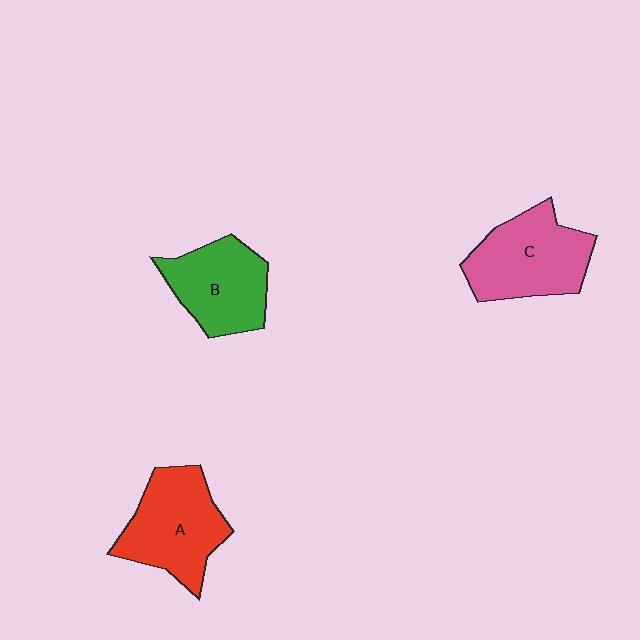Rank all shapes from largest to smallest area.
From largest to smallest: A (red), C (pink), B (green).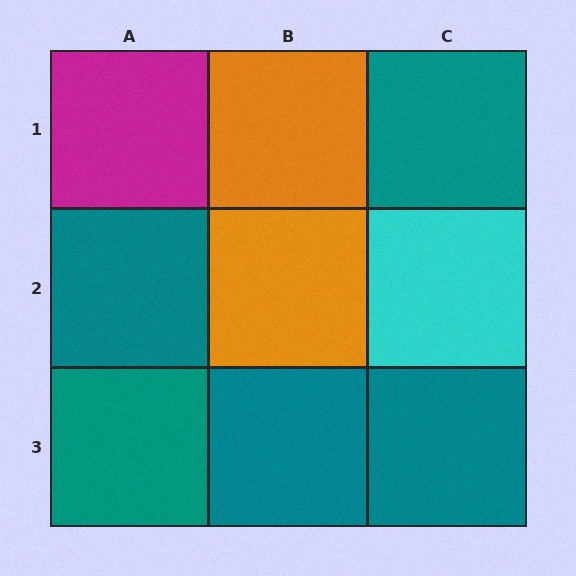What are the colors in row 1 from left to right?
Magenta, orange, teal.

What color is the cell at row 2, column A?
Teal.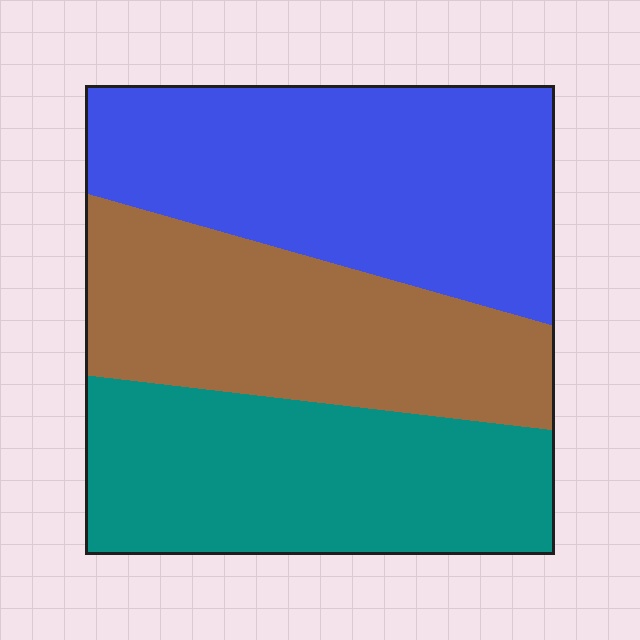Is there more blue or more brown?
Blue.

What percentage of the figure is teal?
Teal covers about 30% of the figure.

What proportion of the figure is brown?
Brown takes up about one third (1/3) of the figure.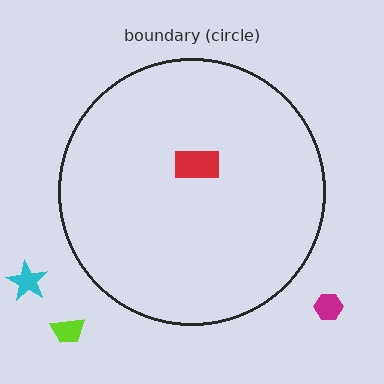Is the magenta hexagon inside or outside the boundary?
Outside.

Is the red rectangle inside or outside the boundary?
Inside.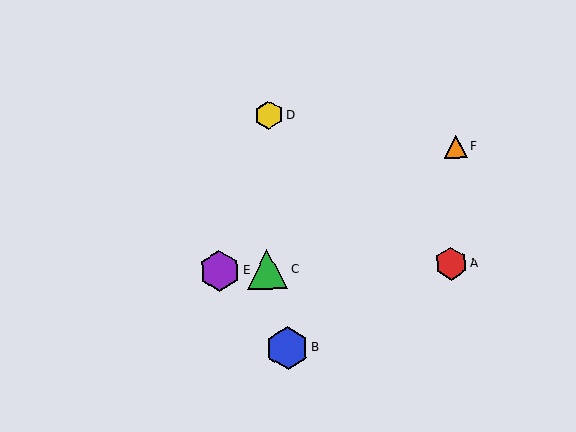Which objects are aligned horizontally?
Objects A, C, E are aligned horizontally.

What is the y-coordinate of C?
Object C is at y≈270.